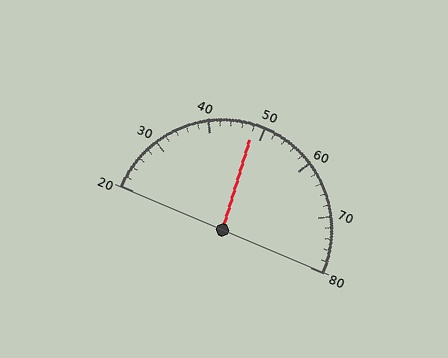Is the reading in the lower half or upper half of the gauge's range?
The reading is in the lower half of the range (20 to 80).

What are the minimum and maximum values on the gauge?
The gauge ranges from 20 to 80.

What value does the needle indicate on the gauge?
The needle indicates approximately 48.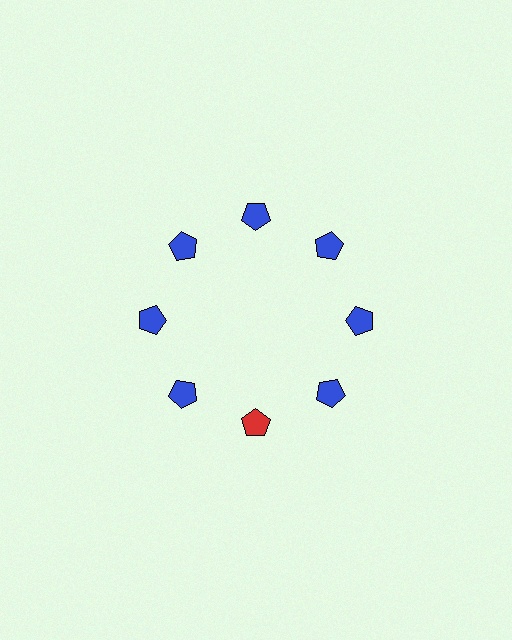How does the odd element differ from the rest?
It has a different color: red instead of blue.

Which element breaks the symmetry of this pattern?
The red pentagon at roughly the 6 o'clock position breaks the symmetry. All other shapes are blue pentagons.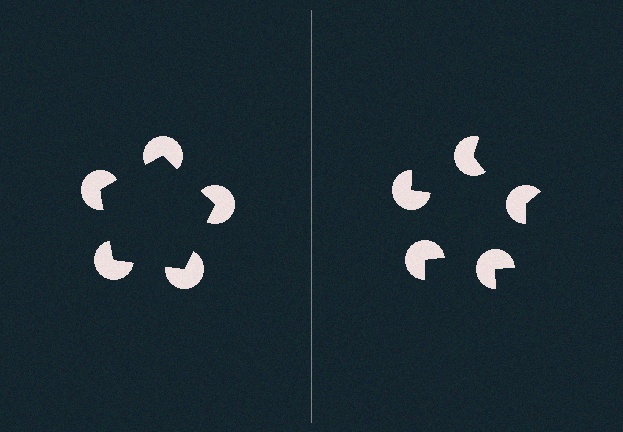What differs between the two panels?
The pac-man discs are positioned identically on both sides; only the wedge orientations differ. On the left they align to a pentagon; on the right they are misaligned.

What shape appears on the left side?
An illusory pentagon.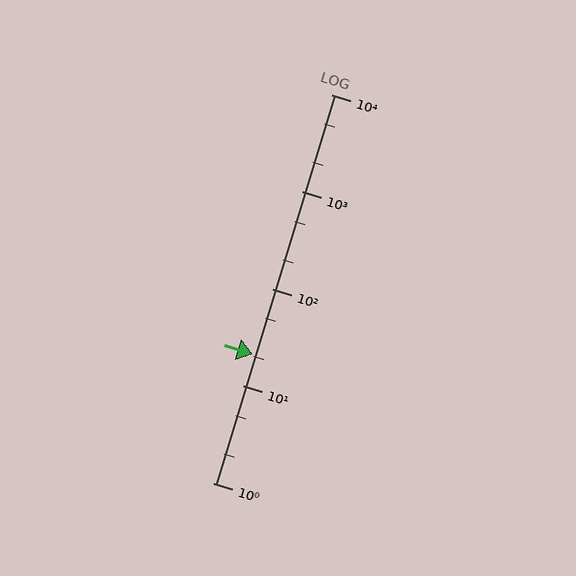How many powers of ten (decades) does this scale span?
The scale spans 4 decades, from 1 to 10000.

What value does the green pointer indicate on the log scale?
The pointer indicates approximately 21.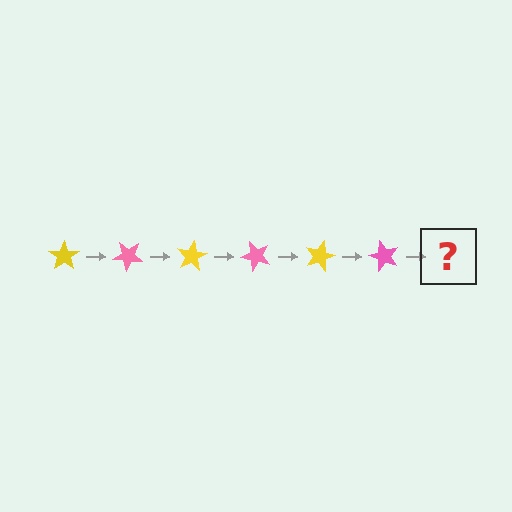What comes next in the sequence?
The next element should be a yellow star, rotated 240 degrees from the start.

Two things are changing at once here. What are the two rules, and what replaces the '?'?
The two rules are that it rotates 40 degrees each step and the color cycles through yellow and pink. The '?' should be a yellow star, rotated 240 degrees from the start.